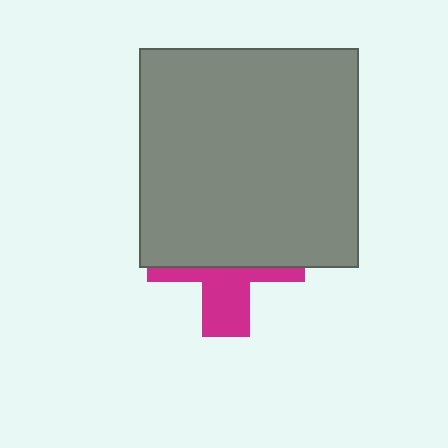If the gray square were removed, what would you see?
You would see the complete magenta cross.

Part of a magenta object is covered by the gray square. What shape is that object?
It is a cross.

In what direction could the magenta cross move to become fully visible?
The magenta cross could move down. That would shift it out from behind the gray square entirely.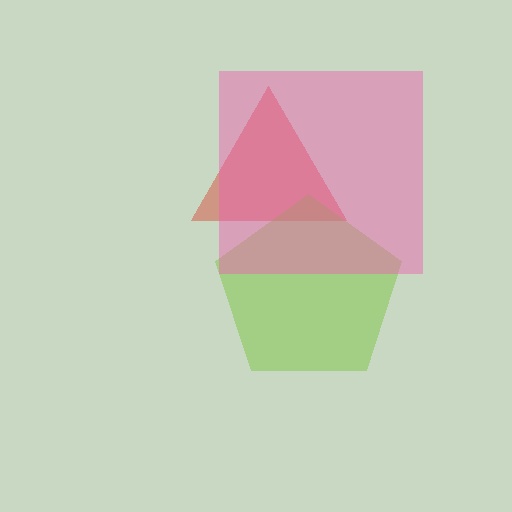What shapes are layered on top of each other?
The layered shapes are: a red triangle, a lime pentagon, a pink square.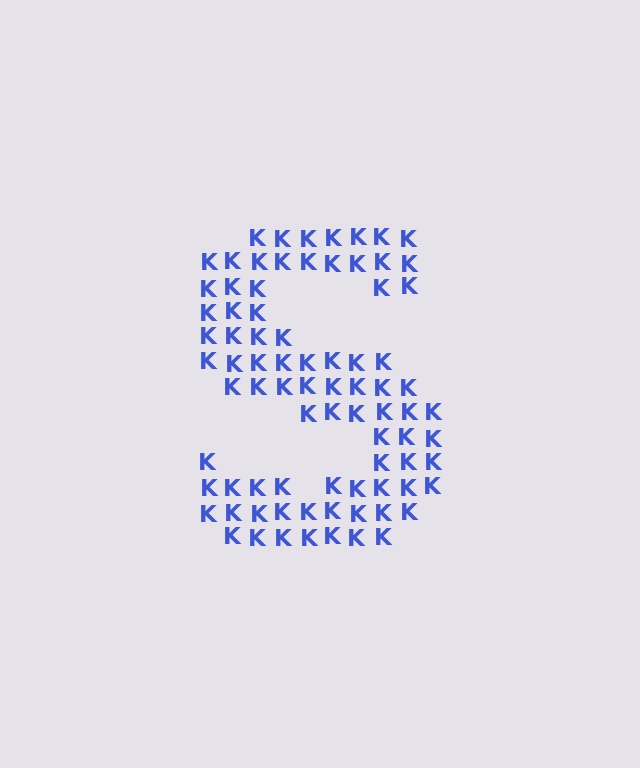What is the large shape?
The large shape is the letter S.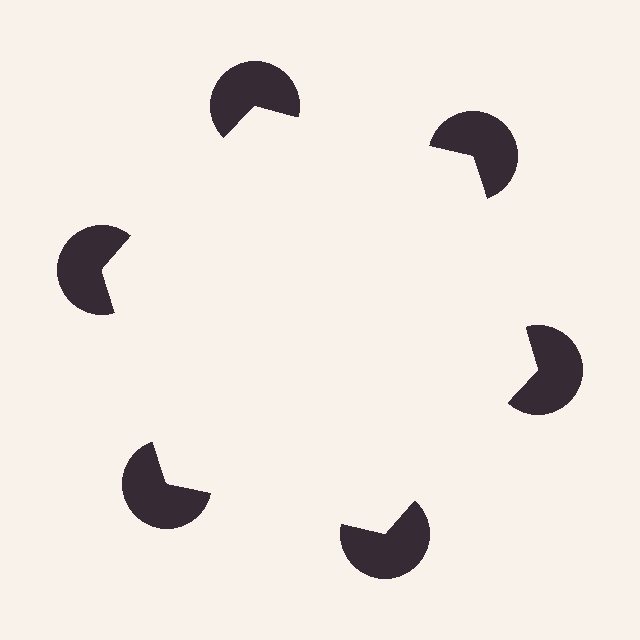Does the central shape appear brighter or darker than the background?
It typically appears slightly brighter than the background, even though no actual brightness change is drawn.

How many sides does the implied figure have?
6 sides.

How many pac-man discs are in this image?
There are 6 — one at each vertex of the illusory hexagon.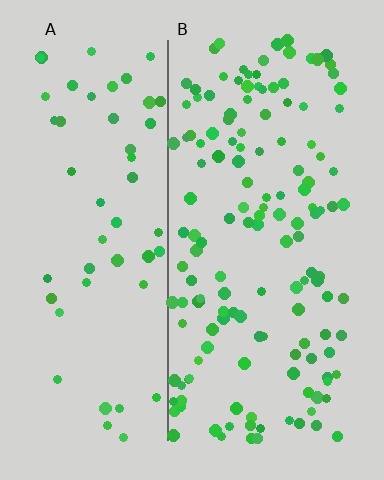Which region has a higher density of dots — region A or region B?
B (the right).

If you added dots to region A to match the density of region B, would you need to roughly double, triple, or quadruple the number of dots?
Approximately triple.